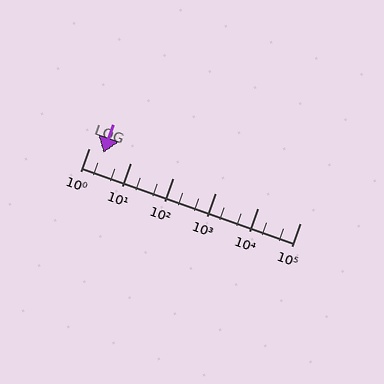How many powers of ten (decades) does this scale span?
The scale spans 5 decades, from 1 to 100000.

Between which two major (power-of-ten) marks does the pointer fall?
The pointer is between 1 and 10.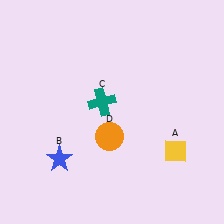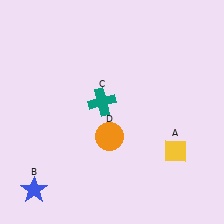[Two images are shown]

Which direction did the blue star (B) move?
The blue star (B) moved down.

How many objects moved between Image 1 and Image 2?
1 object moved between the two images.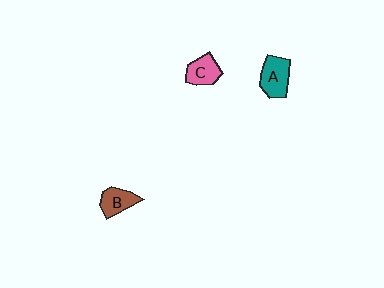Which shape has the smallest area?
Shape B (brown).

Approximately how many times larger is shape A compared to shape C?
Approximately 1.3 times.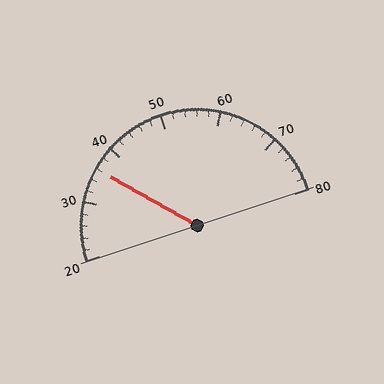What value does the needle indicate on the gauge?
The needle indicates approximately 36.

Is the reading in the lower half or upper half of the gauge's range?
The reading is in the lower half of the range (20 to 80).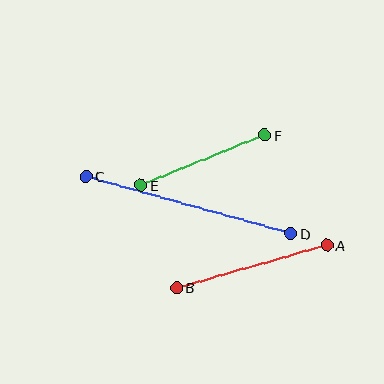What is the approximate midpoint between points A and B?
The midpoint is at approximately (252, 266) pixels.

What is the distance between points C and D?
The distance is approximately 213 pixels.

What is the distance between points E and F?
The distance is approximately 133 pixels.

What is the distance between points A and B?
The distance is approximately 156 pixels.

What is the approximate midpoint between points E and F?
The midpoint is at approximately (203, 160) pixels.